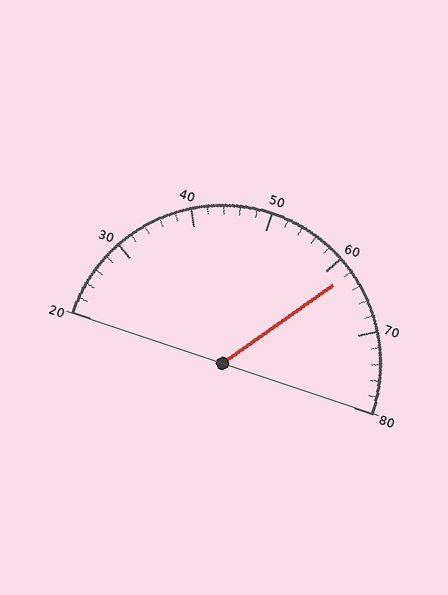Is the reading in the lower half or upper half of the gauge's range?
The reading is in the upper half of the range (20 to 80).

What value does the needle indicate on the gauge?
The needle indicates approximately 62.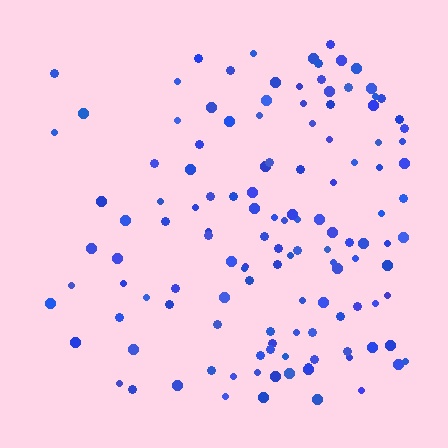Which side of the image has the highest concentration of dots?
The right.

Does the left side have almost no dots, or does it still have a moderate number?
Still a moderate number, just noticeably fewer than the right.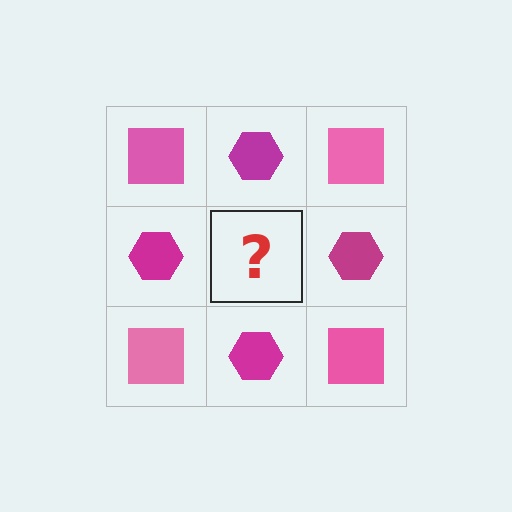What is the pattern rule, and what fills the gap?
The rule is that it alternates pink square and magenta hexagon in a checkerboard pattern. The gap should be filled with a pink square.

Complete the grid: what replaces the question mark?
The question mark should be replaced with a pink square.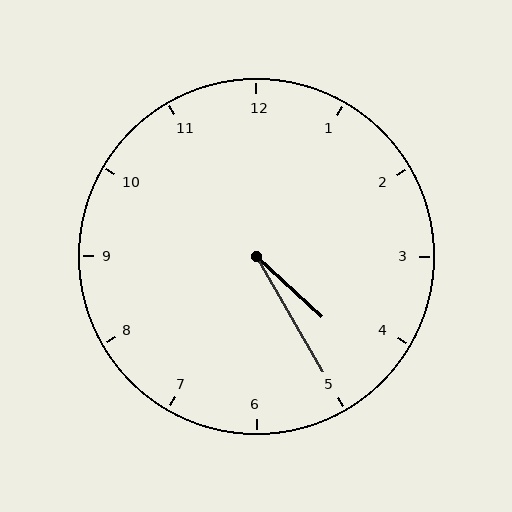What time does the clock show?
4:25.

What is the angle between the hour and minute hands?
Approximately 18 degrees.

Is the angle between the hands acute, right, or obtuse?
It is acute.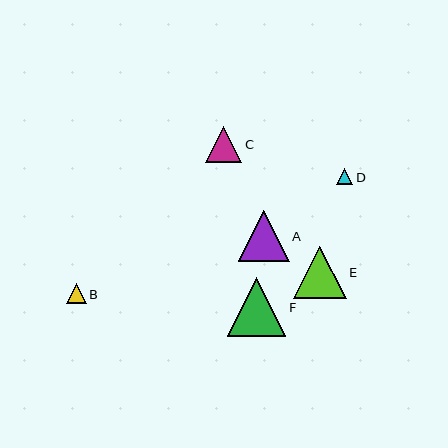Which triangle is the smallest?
Triangle D is the smallest with a size of approximately 16 pixels.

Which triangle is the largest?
Triangle F is the largest with a size of approximately 58 pixels.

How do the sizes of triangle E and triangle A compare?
Triangle E and triangle A are approximately the same size.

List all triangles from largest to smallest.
From largest to smallest: F, E, A, C, B, D.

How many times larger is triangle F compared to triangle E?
Triangle F is approximately 1.1 times the size of triangle E.